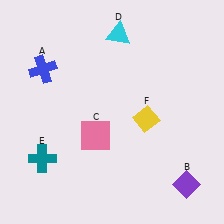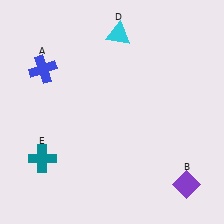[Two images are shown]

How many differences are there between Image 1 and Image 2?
There are 2 differences between the two images.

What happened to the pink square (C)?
The pink square (C) was removed in Image 2. It was in the bottom-left area of Image 1.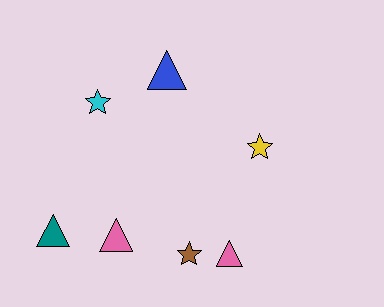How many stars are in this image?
There are 3 stars.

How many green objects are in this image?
There are no green objects.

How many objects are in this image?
There are 7 objects.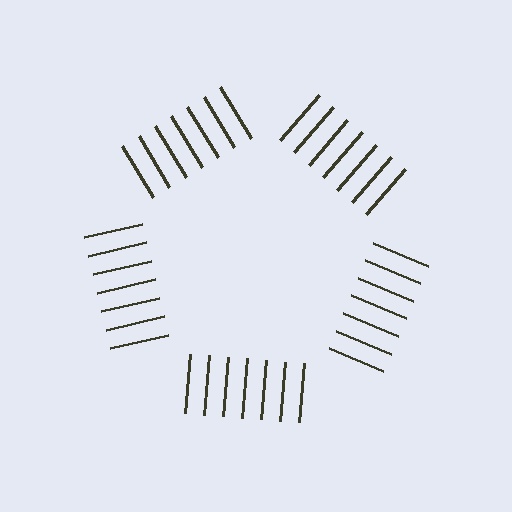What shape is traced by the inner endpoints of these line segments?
An illusory pentagon — the line segments terminate on its edges but no continuous stroke is drawn.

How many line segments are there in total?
35 — 7 along each of the 5 edges.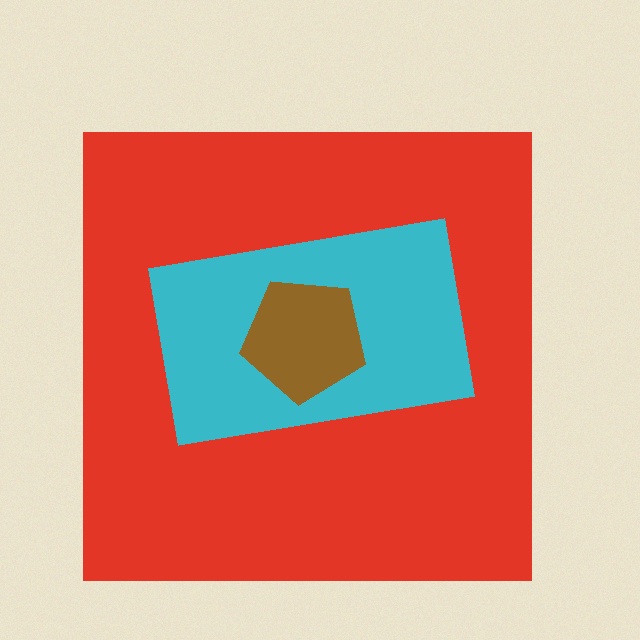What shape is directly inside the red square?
The cyan rectangle.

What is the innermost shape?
The brown pentagon.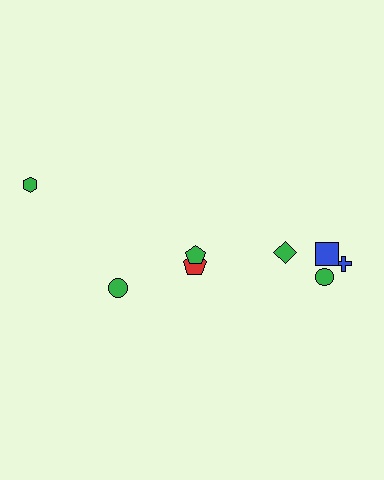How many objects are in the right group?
There are 5 objects.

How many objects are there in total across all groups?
There are 8 objects.